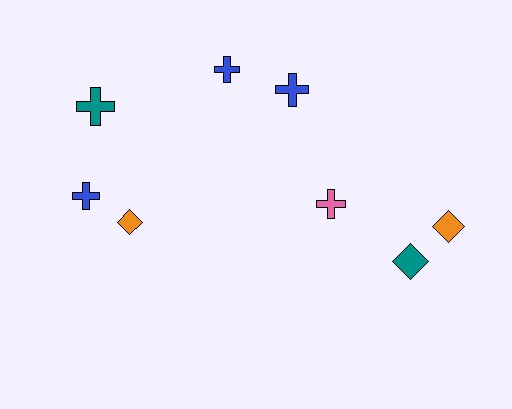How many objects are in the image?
There are 8 objects.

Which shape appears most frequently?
Cross, with 5 objects.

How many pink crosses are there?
There is 1 pink cross.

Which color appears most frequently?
Blue, with 3 objects.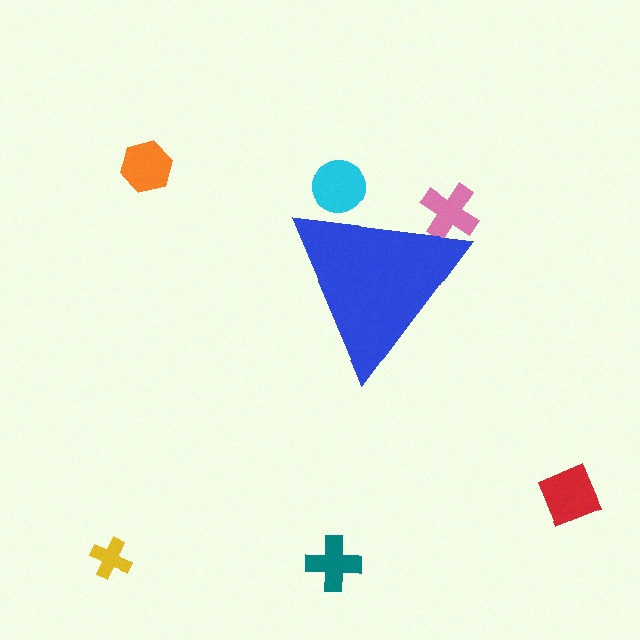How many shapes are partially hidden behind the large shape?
2 shapes are partially hidden.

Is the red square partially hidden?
No, the red square is fully visible.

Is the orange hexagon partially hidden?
No, the orange hexagon is fully visible.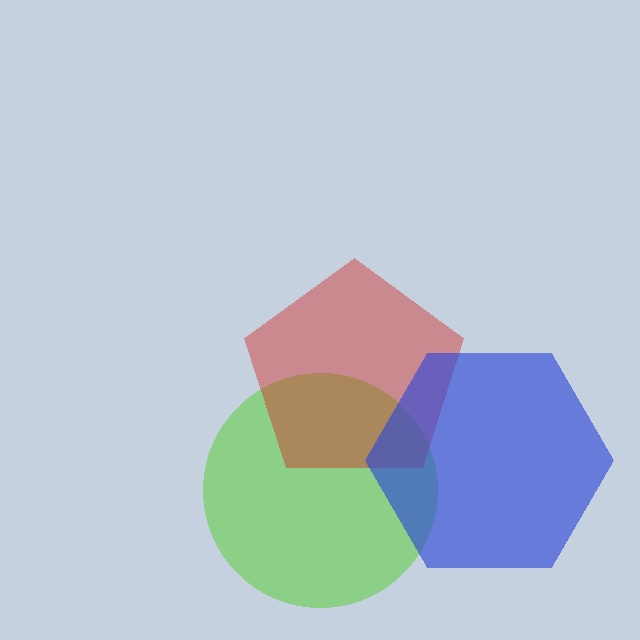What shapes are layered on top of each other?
The layered shapes are: a lime circle, a red pentagon, a blue hexagon.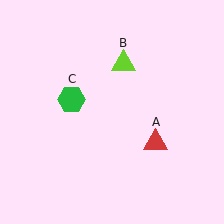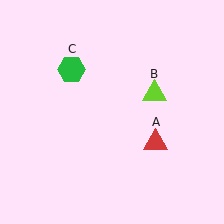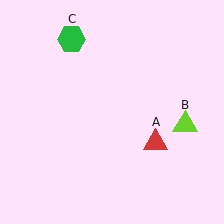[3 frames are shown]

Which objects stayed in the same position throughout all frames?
Red triangle (object A) remained stationary.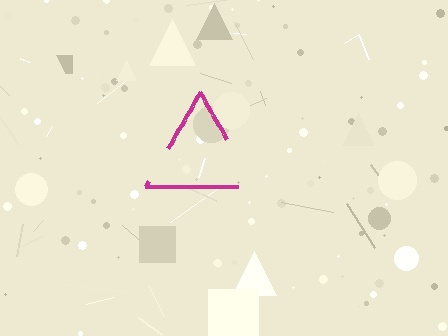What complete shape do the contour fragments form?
The contour fragments form a triangle.